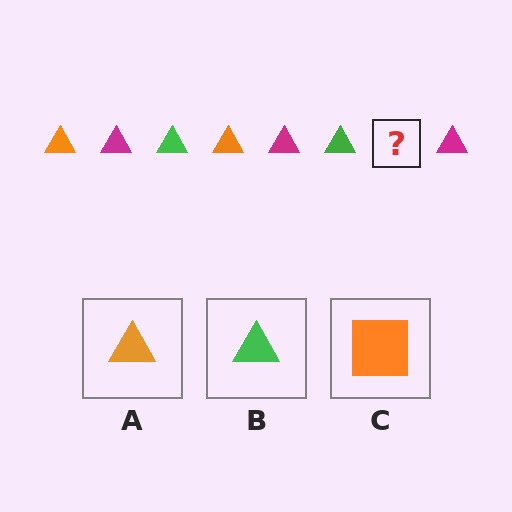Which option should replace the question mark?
Option A.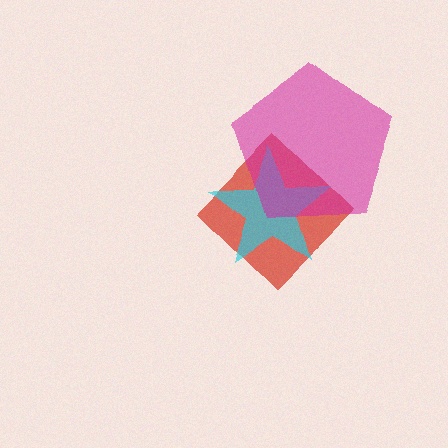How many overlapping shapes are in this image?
There are 3 overlapping shapes in the image.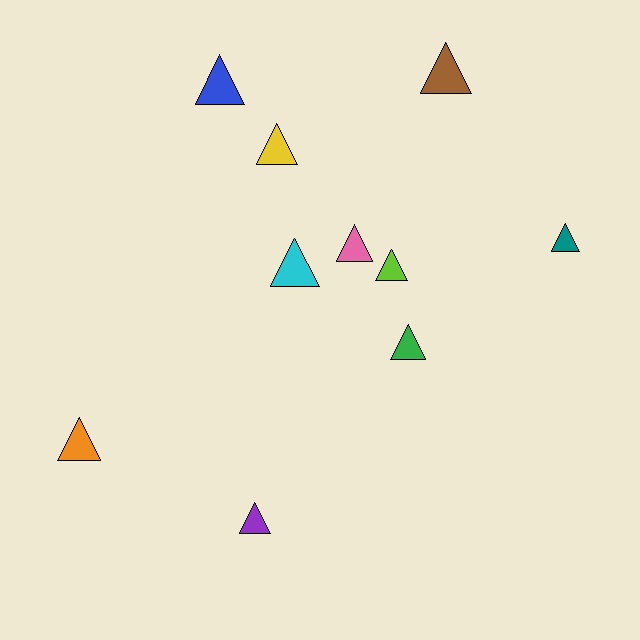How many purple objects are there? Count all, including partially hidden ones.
There is 1 purple object.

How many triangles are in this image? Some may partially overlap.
There are 10 triangles.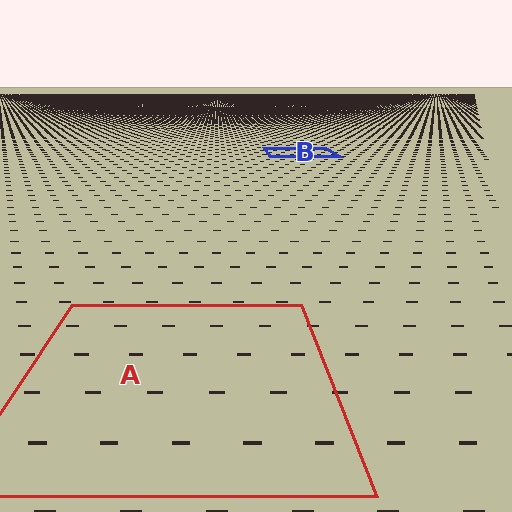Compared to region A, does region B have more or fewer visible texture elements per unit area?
Region B has more texture elements per unit area — they are packed more densely because it is farther away.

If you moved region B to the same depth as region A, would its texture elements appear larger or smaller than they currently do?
They would appear larger. At a closer depth, the same texture elements are projected at a bigger on-screen size.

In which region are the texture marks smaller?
The texture marks are smaller in region B, because it is farther away.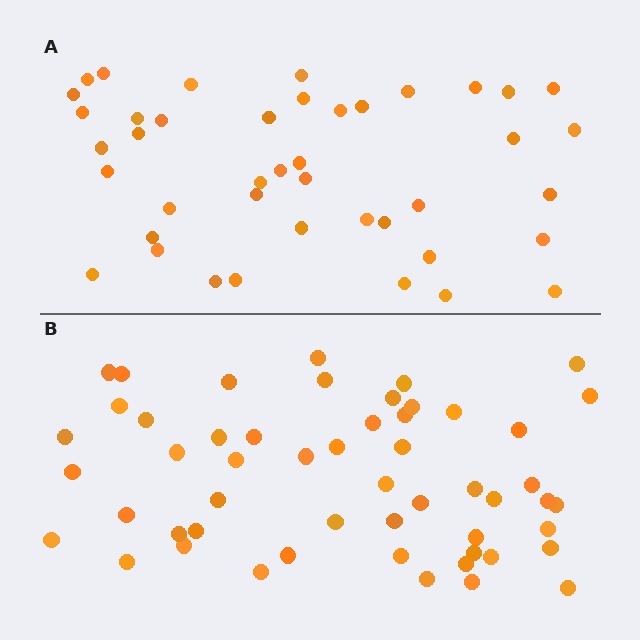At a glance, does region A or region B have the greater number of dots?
Region B (the bottom region) has more dots.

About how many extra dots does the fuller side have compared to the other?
Region B has roughly 12 or so more dots than region A.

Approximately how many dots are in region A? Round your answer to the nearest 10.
About 40 dots. (The exact count is 42, which rounds to 40.)